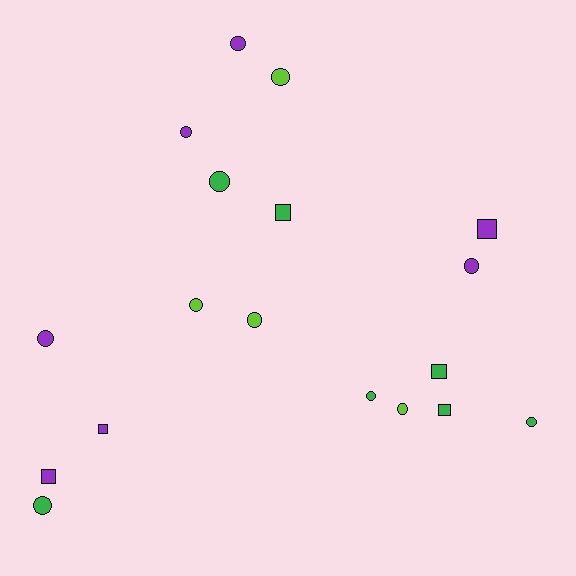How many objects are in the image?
There are 18 objects.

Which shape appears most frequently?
Circle, with 12 objects.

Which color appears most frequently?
Green, with 7 objects.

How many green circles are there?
There are 4 green circles.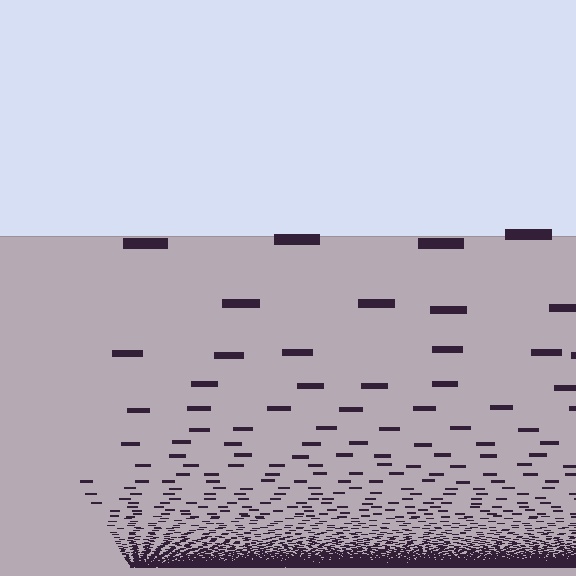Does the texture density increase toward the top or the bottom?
Density increases toward the bottom.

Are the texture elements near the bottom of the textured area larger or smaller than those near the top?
Smaller. The gradient is inverted — elements near the bottom are smaller and denser.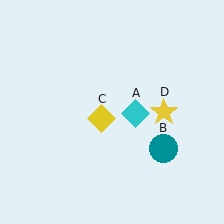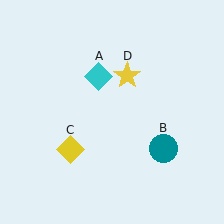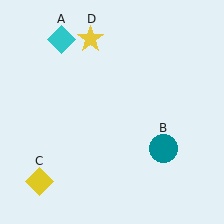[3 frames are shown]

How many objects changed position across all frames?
3 objects changed position: cyan diamond (object A), yellow diamond (object C), yellow star (object D).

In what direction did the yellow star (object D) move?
The yellow star (object D) moved up and to the left.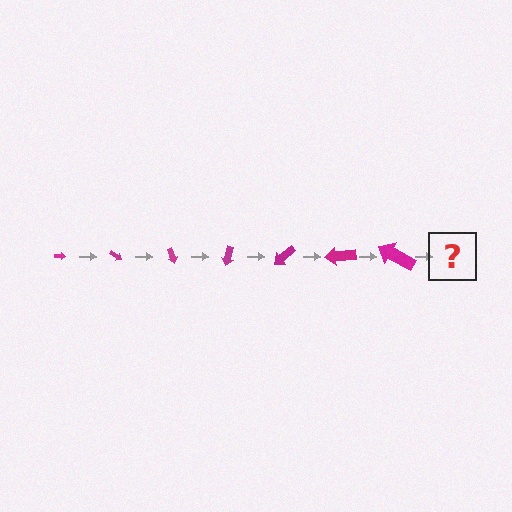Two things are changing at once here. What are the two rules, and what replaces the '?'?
The two rules are that the arrow grows larger each step and it rotates 35 degrees each step. The '?' should be an arrow, larger than the previous one and rotated 245 degrees from the start.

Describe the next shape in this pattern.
It should be an arrow, larger than the previous one and rotated 245 degrees from the start.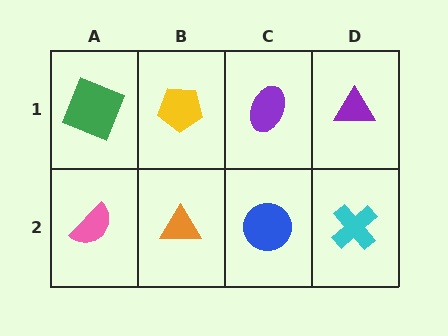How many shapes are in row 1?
4 shapes.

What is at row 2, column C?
A blue circle.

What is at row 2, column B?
An orange triangle.